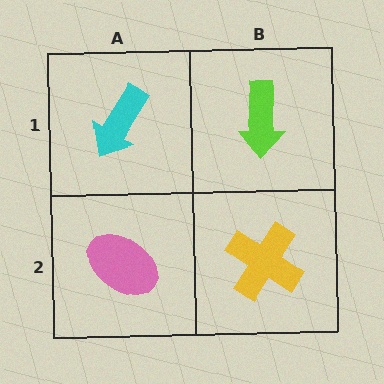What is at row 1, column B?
A lime arrow.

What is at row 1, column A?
A cyan arrow.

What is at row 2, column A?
A pink ellipse.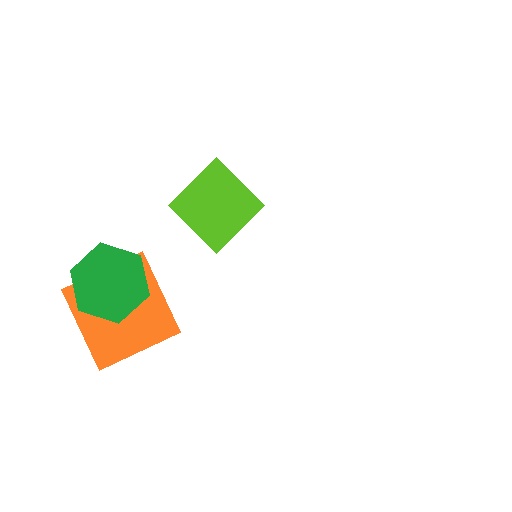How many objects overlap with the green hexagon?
1 object overlaps with the green hexagon.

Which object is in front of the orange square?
The green hexagon is in front of the orange square.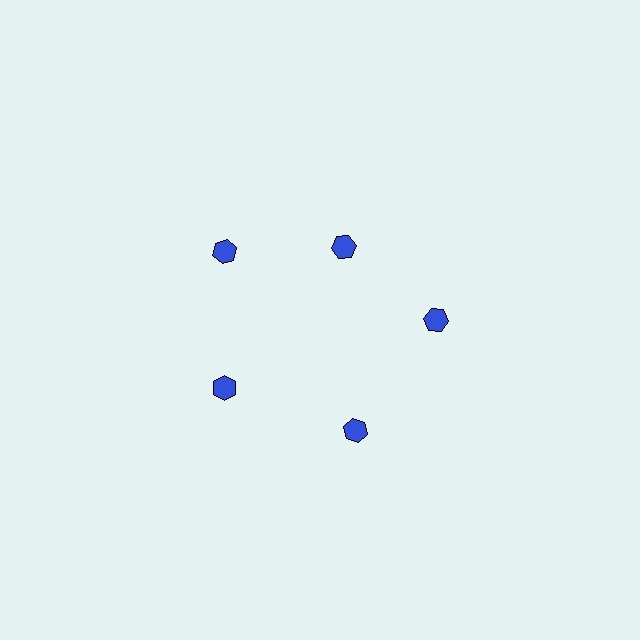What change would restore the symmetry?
The symmetry would be restored by moving it outward, back onto the ring so that all 5 hexagons sit at equal angles and equal distance from the center.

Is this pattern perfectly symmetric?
No. The 5 blue hexagons are arranged in a ring, but one element near the 1 o'clock position is pulled inward toward the center, breaking the 5-fold rotational symmetry.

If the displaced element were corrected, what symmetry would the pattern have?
It would have 5-fold rotational symmetry — the pattern would map onto itself every 72 degrees.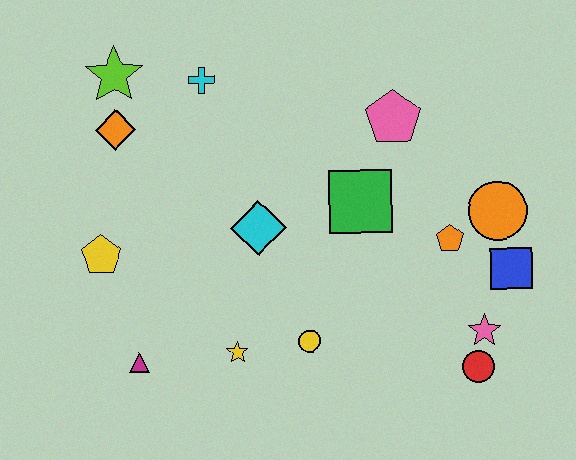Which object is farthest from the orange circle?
The lime star is farthest from the orange circle.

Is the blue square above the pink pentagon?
No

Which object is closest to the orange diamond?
The lime star is closest to the orange diamond.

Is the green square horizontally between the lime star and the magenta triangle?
No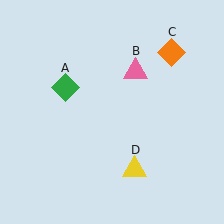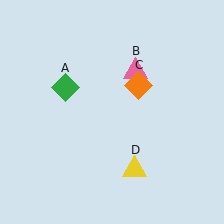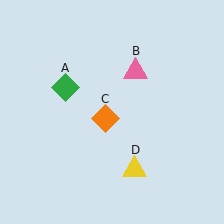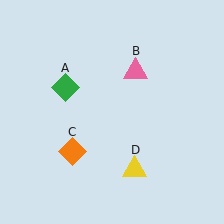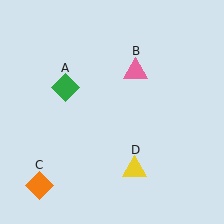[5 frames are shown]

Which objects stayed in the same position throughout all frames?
Green diamond (object A) and pink triangle (object B) and yellow triangle (object D) remained stationary.